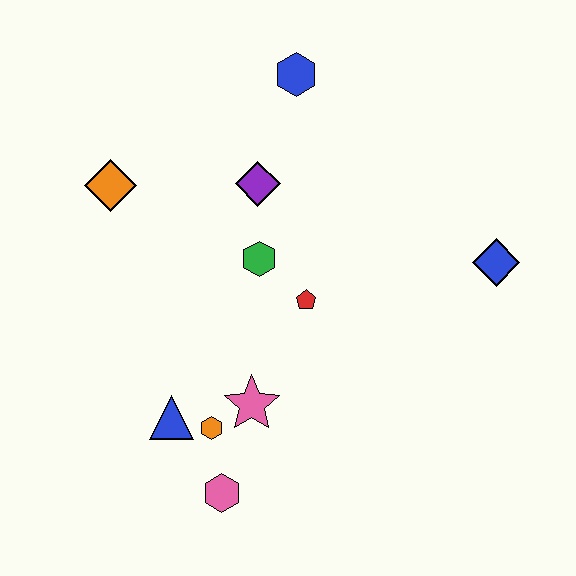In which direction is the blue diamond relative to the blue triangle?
The blue diamond is to the right of the blue triangle.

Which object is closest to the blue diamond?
The red pentagon is closest to the blue diamond.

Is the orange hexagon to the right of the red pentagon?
No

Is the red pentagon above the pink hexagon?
Yes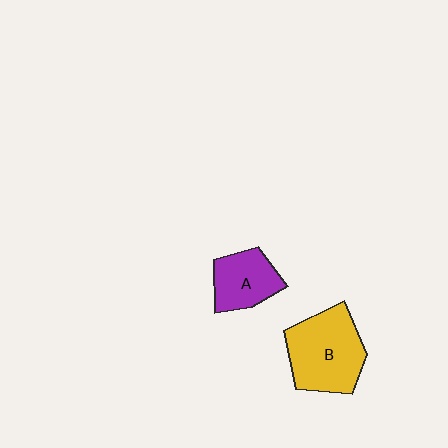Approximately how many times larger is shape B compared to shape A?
Approximately 1.6 times.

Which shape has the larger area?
Shape B (yellow).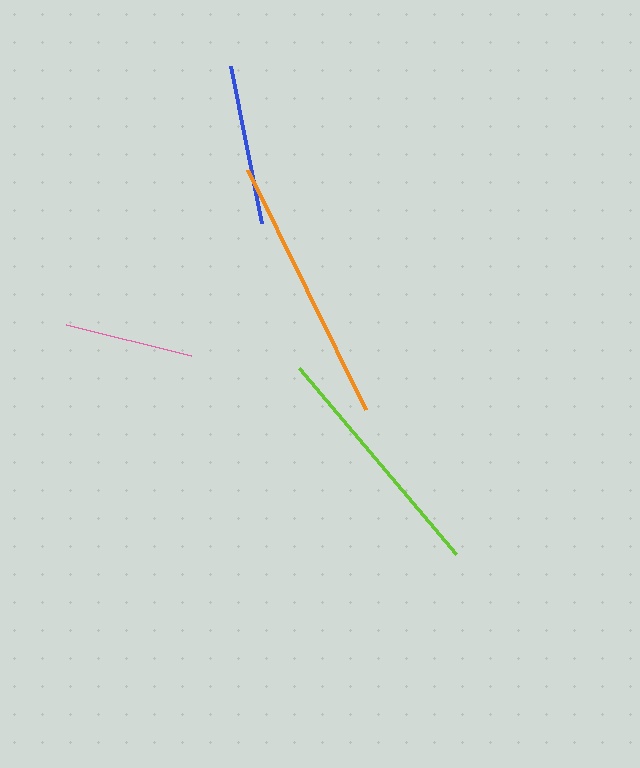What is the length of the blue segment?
The blue segment is approximately 160 pixels long.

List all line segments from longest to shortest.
From longest to shortest: orange, lime, blue, pink.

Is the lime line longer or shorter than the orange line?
The orange line is longer than the lime line.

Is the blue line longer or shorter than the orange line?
The orange line is longer than the blue line.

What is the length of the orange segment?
The orange segment is approximately 267 pixels long.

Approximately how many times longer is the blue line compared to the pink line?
The blue line is approximately 1.2 times the length of the pink line.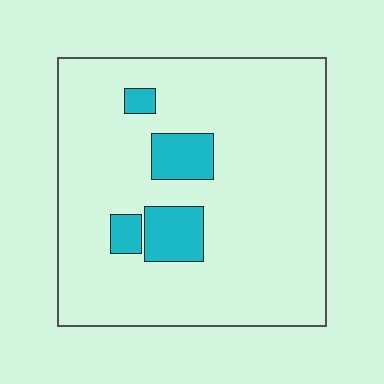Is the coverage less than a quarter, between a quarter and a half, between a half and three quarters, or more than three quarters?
Less than a quarter.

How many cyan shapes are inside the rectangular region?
4.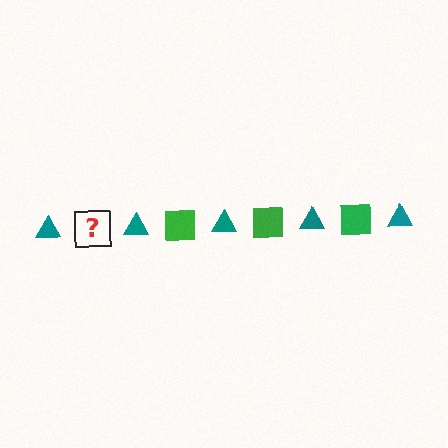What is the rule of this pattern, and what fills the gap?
The rule is that the pattern alternates between teal triangle and green square. The gap should be filled with a green square.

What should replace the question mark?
The question mark should be replaced with a green square.